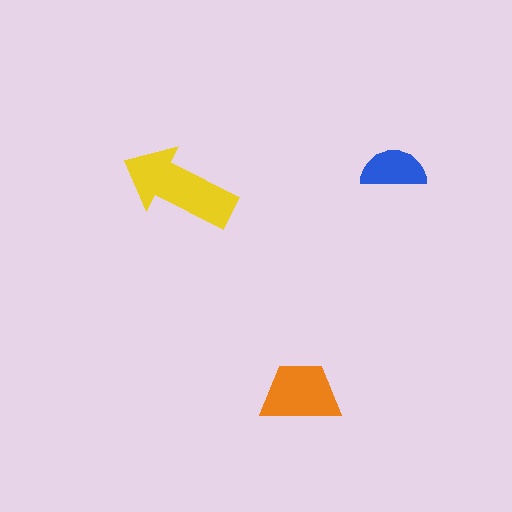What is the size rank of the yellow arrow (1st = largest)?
1st.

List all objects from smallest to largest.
The blue semicircle, the orange trapezoid, the yellow arrow.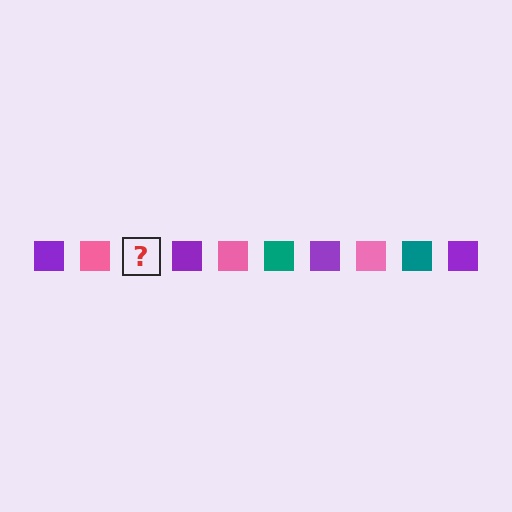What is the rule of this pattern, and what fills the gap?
The rule is that the pattern cycles through purple, pink, teal squares. The gap should be filled with a teal square.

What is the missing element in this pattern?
The missing element is a teal square.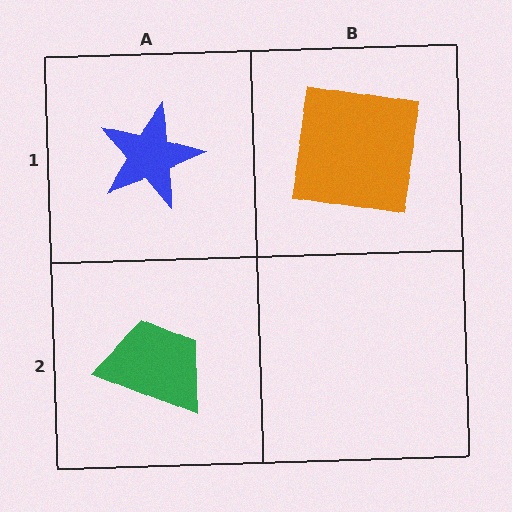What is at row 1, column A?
A blue star.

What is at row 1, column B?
An orange square.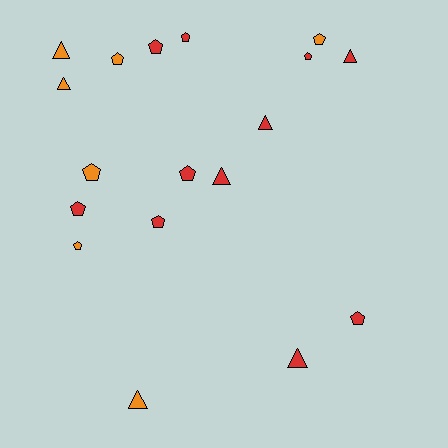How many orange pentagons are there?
There are 4 orange pentagons.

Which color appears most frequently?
Red, with 11 objects.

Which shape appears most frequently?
Pentagon, with 11 objects.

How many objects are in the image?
There are 18 objects.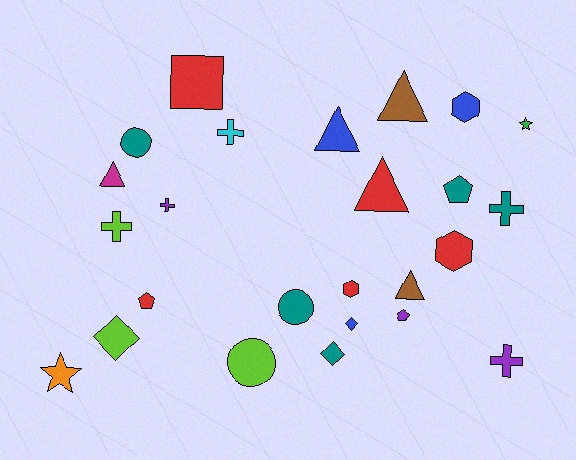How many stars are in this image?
There are 2 stars.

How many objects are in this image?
There are 25 objects.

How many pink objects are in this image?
There are no pink objects.